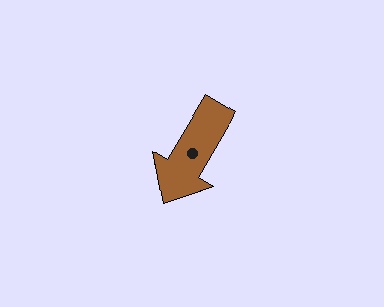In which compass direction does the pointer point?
Southwest.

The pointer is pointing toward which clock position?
Roughly 7 o'clock.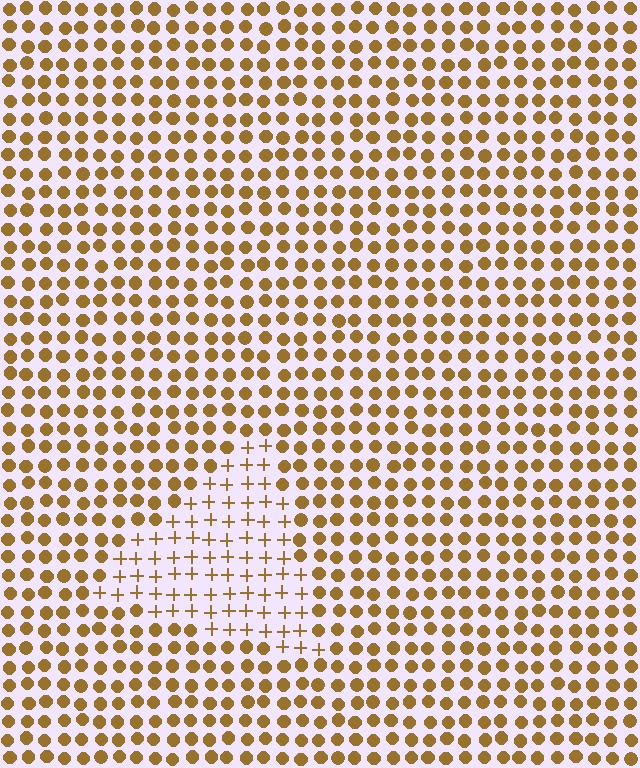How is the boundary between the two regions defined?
The boundary is defined by a change in element shape: plus signs inside vs. circles outside. All elements share the same color and spacing.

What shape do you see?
I see a triangle.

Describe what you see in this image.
The image is filled with small brown elements arranged in a uniform grid. A triangle-shaped region contains plus signs, while the surrounding area contains circles. The boundary is defined purely by the change in element shape.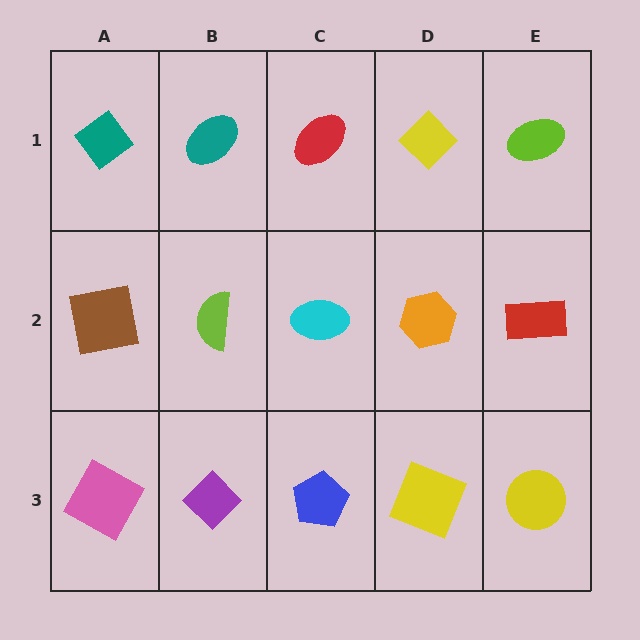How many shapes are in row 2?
5 shapes.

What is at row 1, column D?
A yellow diamond.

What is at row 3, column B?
A purple diamond.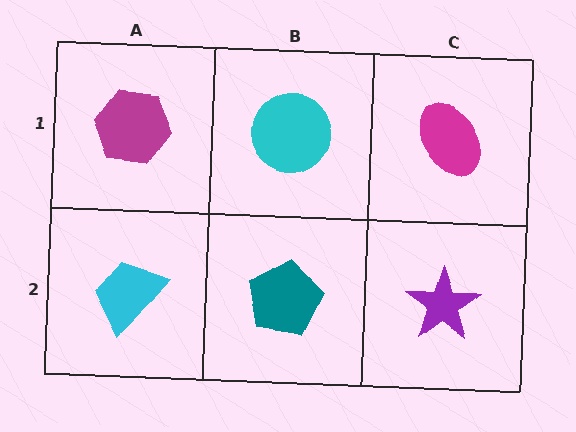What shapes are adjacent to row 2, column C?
A magenta ellipse (row 1, column C), a teal pentagon (row 2, column B).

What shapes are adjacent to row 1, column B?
A teal pentagon (row 2, column B), a magenta hexagon (row 1, column A), a magenta ellipse (row 1, column C).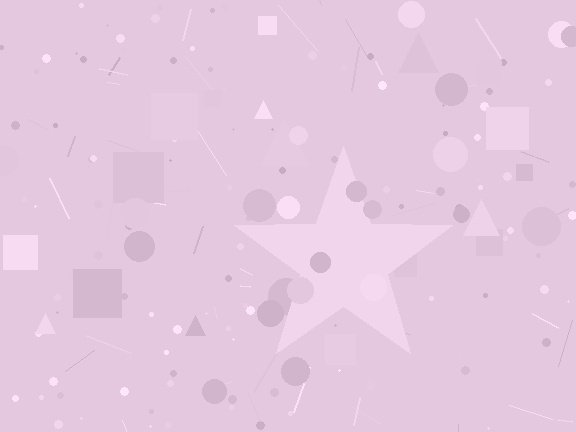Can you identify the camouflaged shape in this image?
The camouflaged shape is a star.